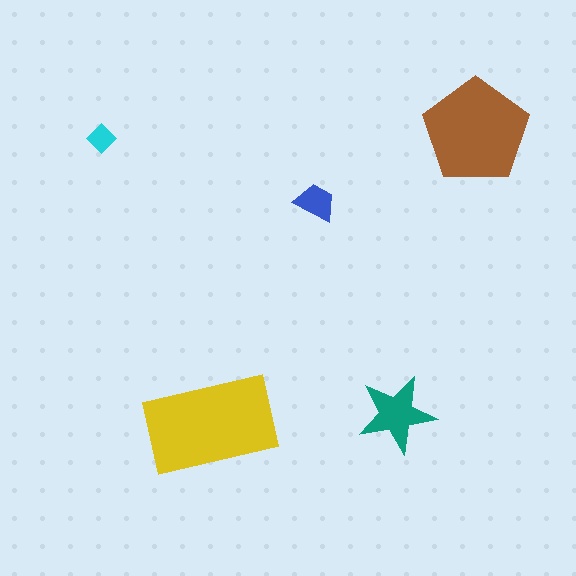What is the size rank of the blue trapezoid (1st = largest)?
4th.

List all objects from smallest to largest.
The cyan diamond, the blue trapezoid, the teal star, the brown pentagon, the yellow rectangle.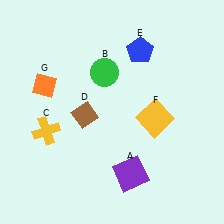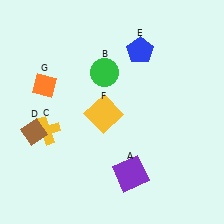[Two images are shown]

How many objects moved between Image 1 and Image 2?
2 objects moved between the two images.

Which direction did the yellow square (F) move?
The yellow square (F) moved left.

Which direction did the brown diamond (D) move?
The brown diamond (D) moved left.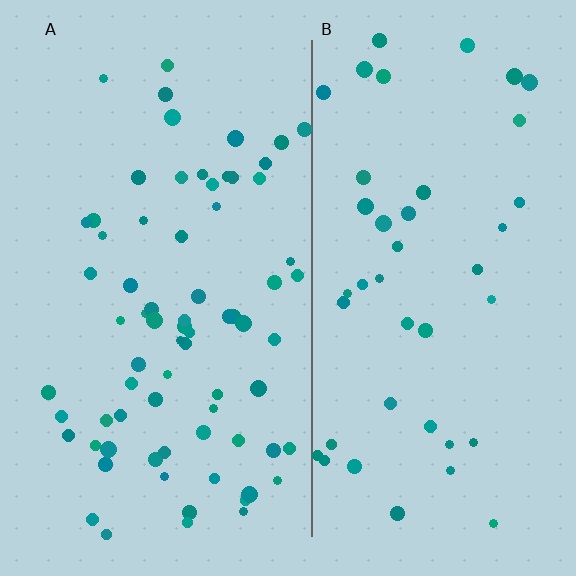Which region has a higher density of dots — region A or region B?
A (the left).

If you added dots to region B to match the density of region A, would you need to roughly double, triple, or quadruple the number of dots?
Approximately double.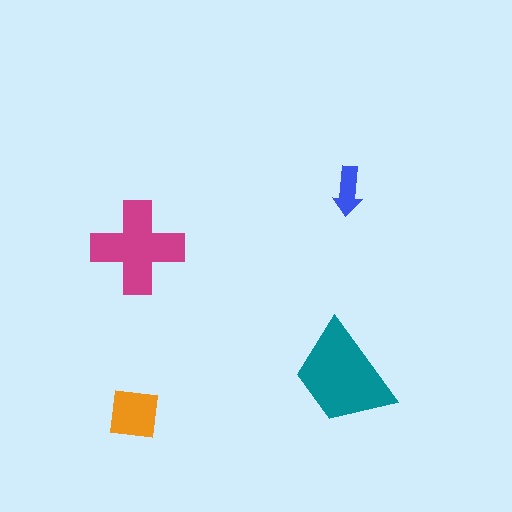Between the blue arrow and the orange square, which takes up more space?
The orange square.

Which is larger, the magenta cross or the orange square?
The magenta cross.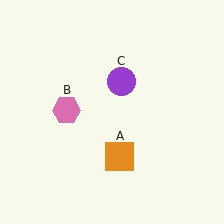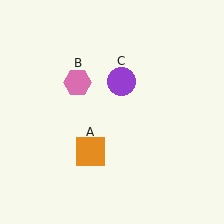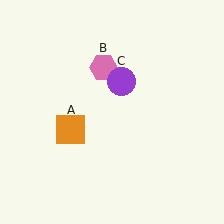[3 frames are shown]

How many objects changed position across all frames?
2 objects changed position: orange square (object A), pink hexagon (object B).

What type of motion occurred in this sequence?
The orange square (object A), pink hexagon (object B) rotated clockwise around the center of the scene.